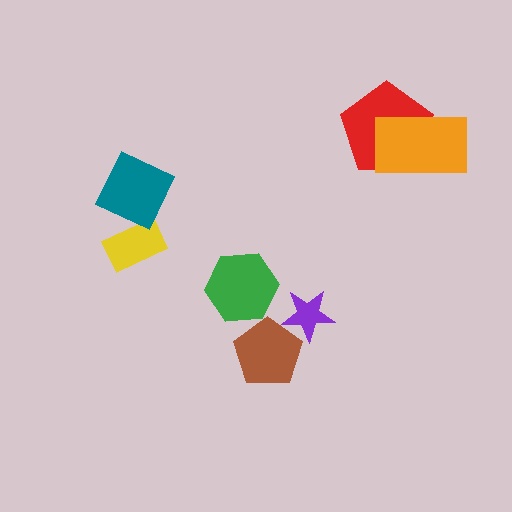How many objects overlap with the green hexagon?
0 objects overlap with the green hexagon.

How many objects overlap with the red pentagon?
1 object overlaps with the red pentagon.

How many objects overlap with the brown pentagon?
1 object overlaps with the brown pentagon.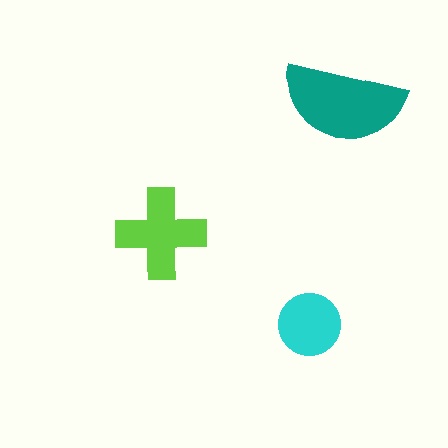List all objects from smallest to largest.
The cyan circle, the lime cross, the teal semicircle.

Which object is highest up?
The teal semicircle is topmost.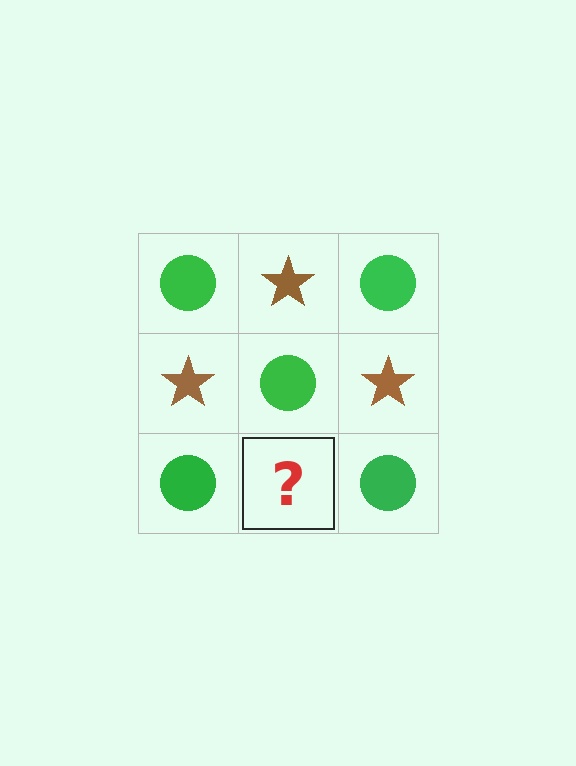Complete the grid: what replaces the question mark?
The question mark should be replaced with a brown star.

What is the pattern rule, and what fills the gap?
The rule is that it alternates green circle and brown star in a checkerboard pattern. The gap should be filled with a brown star.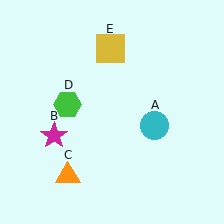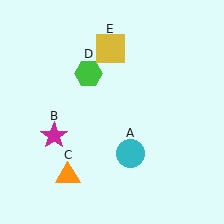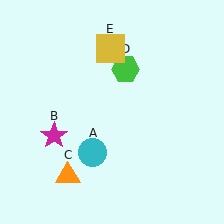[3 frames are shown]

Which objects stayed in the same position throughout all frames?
Magenta star (object B) and orange triangle (object C) and yellow square (object E) remained stationary.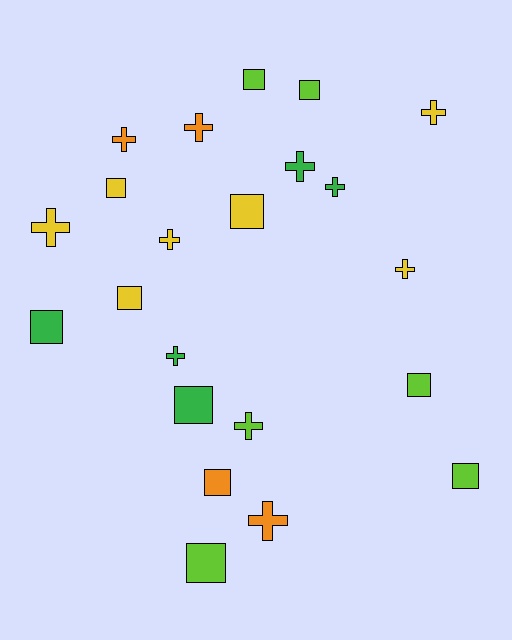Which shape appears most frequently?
Cross, with 11 objects.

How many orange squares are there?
There is 1 orange square.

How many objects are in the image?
There are 22 objects.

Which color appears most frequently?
Yellow, with 7 objects.